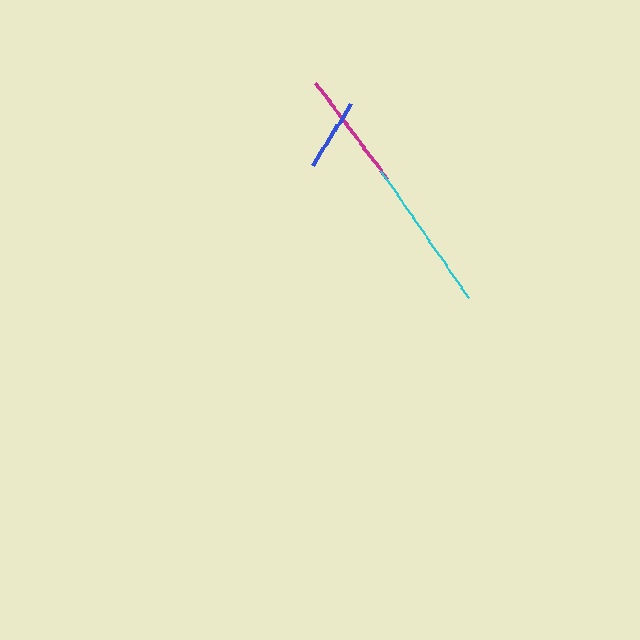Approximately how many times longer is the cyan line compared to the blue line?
The cyan line is approximately 2.1 times the length of the blue line.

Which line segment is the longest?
The cyan line is the longest at approximately 154 pixels.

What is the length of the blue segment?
The blue segment is approximately 73 pixels long.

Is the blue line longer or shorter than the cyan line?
The cyan line is longer than the blue line.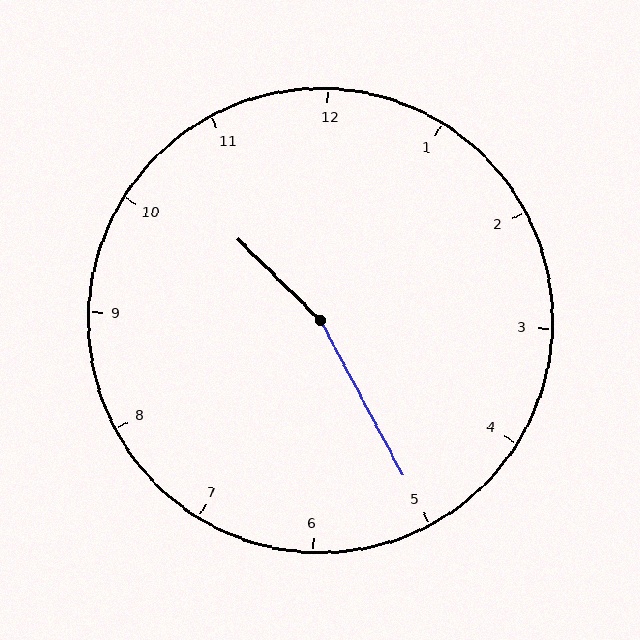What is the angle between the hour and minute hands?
Approximately 162 degrees.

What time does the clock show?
10:25.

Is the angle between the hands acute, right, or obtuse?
It is obtuse.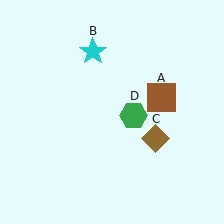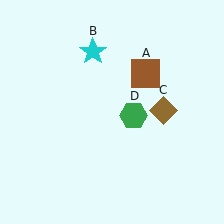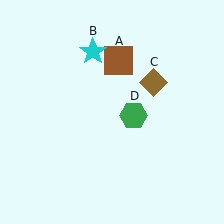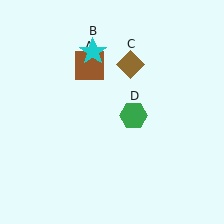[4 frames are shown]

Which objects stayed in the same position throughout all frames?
Cyan star (object B) and green hexagon (object D) remained stationary.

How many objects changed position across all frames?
2 objects changed position: brown square (object A), brown diamond (object C).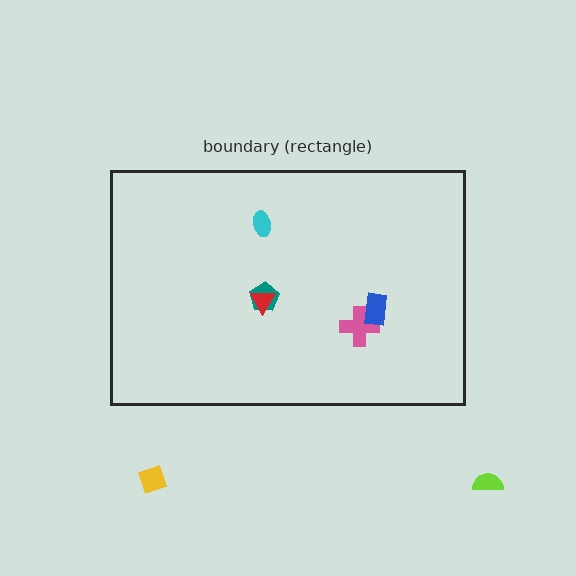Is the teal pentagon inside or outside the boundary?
Inside.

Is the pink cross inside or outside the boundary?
Inside.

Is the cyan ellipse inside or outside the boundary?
Inside.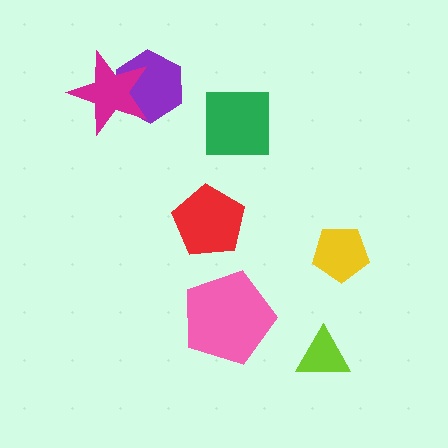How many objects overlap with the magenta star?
1 object overlaps with the magenta star.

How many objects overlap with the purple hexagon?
1 object overlaps with the purple hexagon.